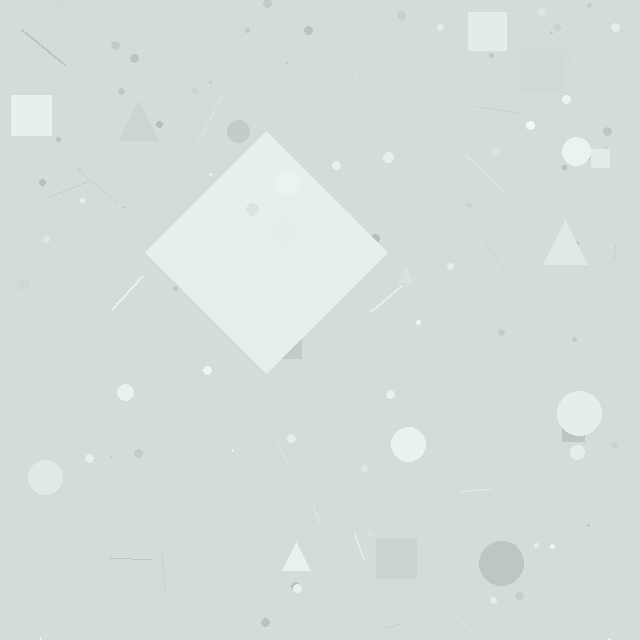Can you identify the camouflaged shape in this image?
The camouflaged shape is a diamond.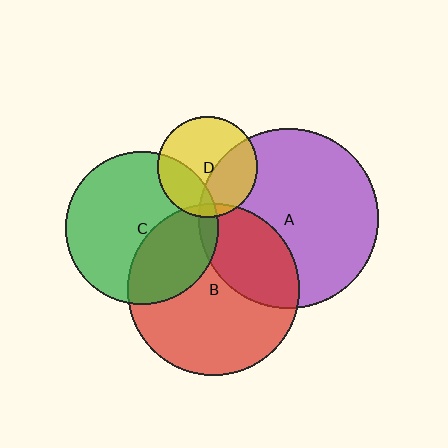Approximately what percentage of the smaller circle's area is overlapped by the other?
Approximately 5%.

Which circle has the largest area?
Circle A (purple).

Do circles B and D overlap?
Yes.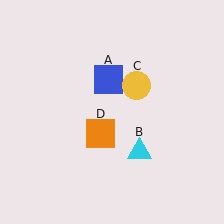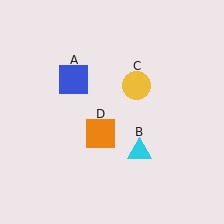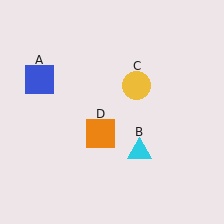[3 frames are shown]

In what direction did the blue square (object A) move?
The blue square (object A) moved left.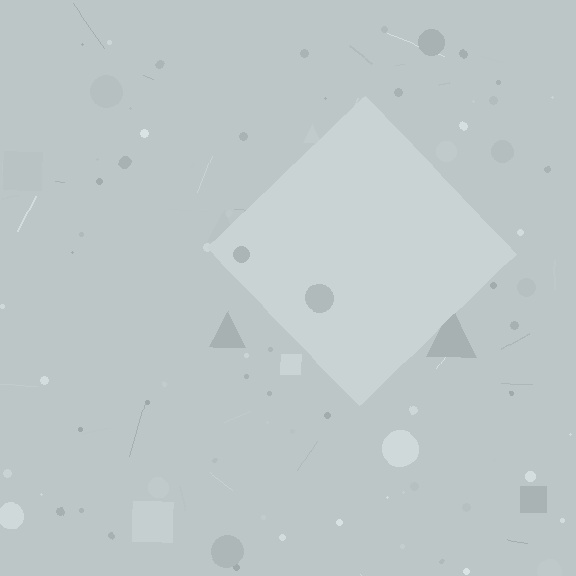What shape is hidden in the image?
A diamond is hidden in the image.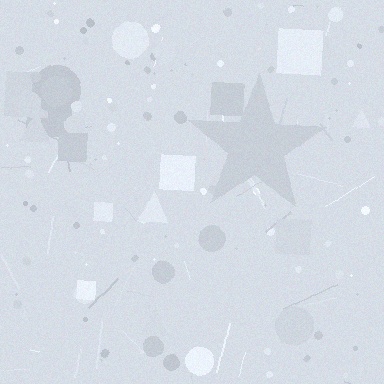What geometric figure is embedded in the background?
A star is embedded in the background.